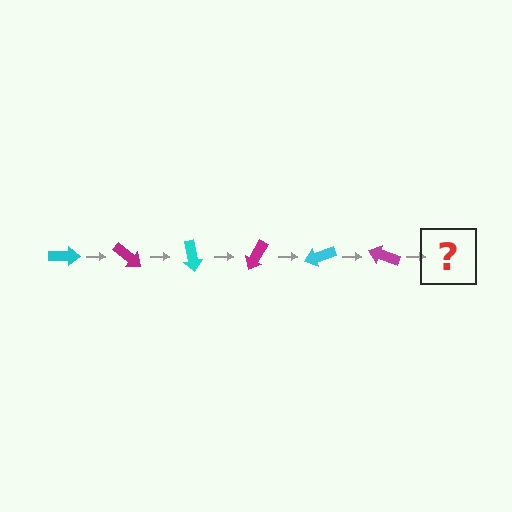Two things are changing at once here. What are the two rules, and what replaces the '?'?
The two rules are that it rotates 40 degrees each step and the color cycles through cyan and magenta. The '?' should be a cyan arrow, rotated 240 degrees from the start.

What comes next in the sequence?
The next element should be a cyan arrow, rotated 240 degrees from the start.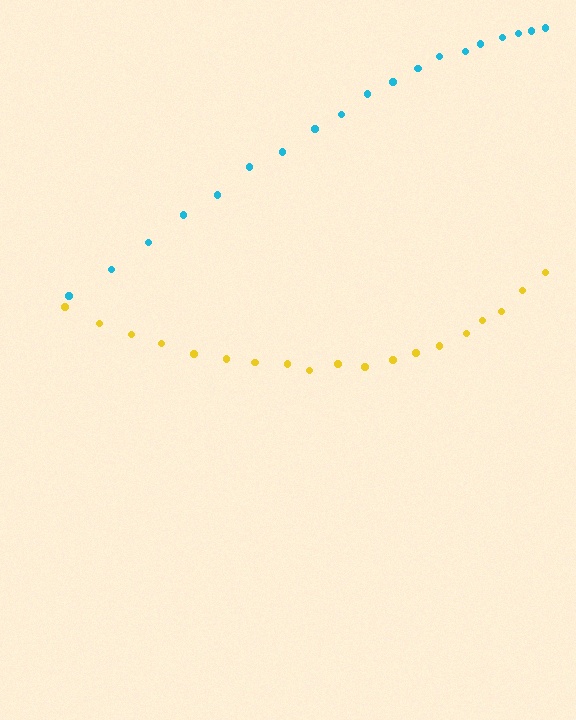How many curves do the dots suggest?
There are 2 distinct paths.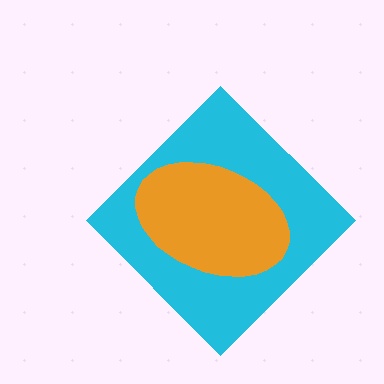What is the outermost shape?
The cyan diamond.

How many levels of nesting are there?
2.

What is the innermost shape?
The orange ellipse.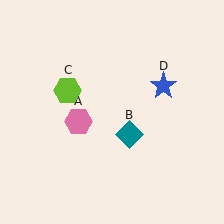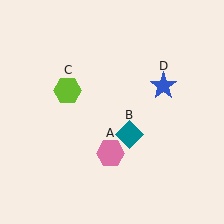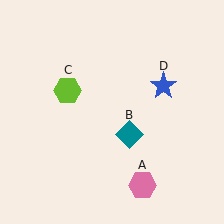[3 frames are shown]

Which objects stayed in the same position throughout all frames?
Teal diamond (object B) and lime hexagon (object C) and blue star (object D) remained stationary.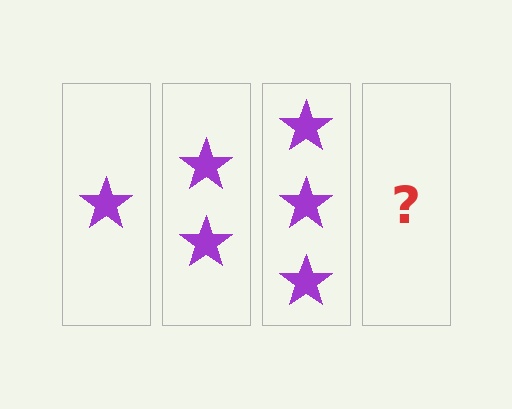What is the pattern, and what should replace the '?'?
The pattern is that each step adds one more star. The '?' should be 4 stars.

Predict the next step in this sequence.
The next step is 4 stars.